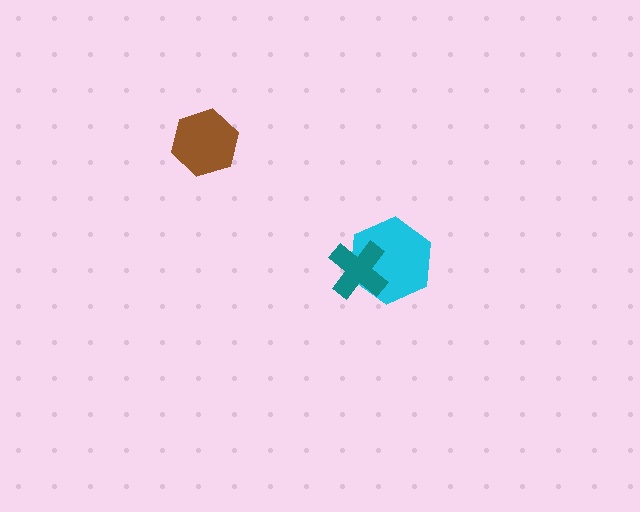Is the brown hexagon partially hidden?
No, no other shape covers it.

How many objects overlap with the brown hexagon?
0 objects overlap with the brown hexagon.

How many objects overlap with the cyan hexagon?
1 object overlaps with the cyan hexagon.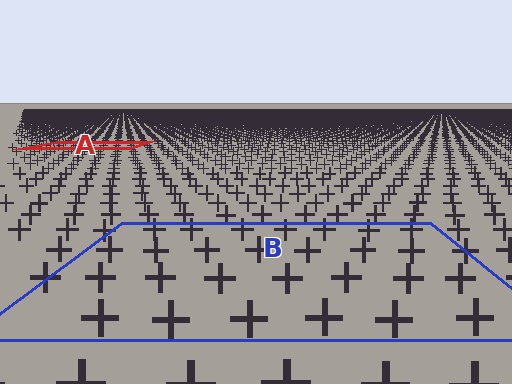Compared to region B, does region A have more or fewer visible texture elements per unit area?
Region A has more texture elements per unit area — they are packed more densely because it is farther away.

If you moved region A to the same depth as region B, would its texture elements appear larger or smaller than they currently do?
They would appear larger. At a closer depth, the same texture elements are projected at a bigger on-screen size.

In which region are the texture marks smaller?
The texture marks are smaller in region A, because it is farther away.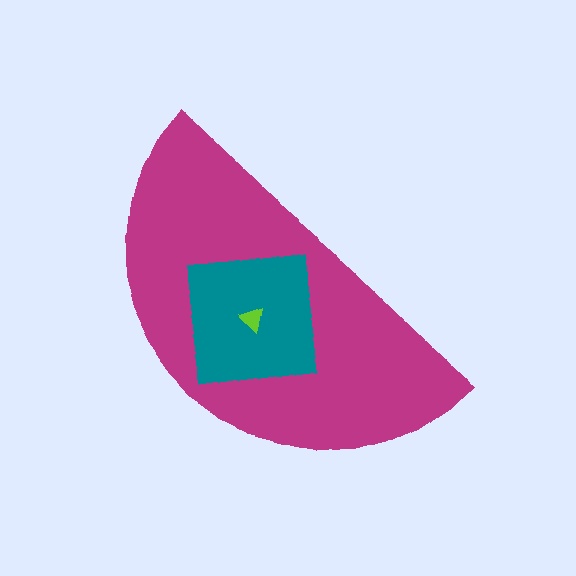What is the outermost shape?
The magenta semicircle.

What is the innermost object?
The lime triangle.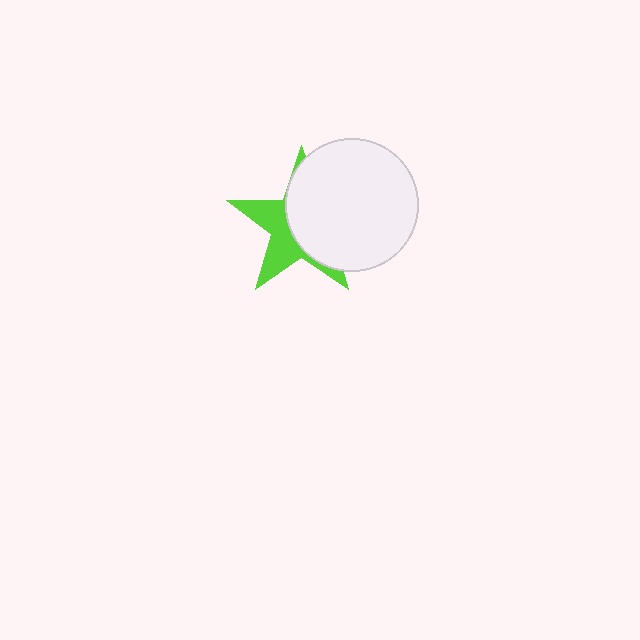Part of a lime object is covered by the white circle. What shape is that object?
It is a star.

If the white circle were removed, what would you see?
You would see the complete lime star.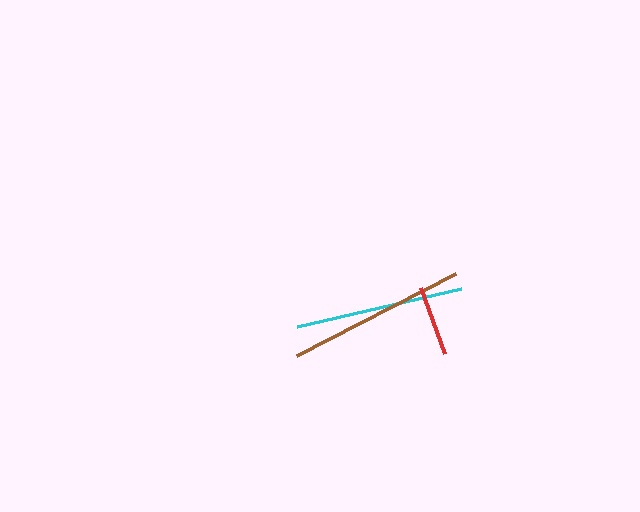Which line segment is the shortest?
The red line is the shortest at approximately 70 pixels.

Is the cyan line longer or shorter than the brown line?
The brown line is longer than the cyan line.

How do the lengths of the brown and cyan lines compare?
The brown and cyan lines are approximately the same length.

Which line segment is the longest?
The brown line is the longest at approximately 179 pixels.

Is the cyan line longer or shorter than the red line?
The cyan line is longer than the red line.